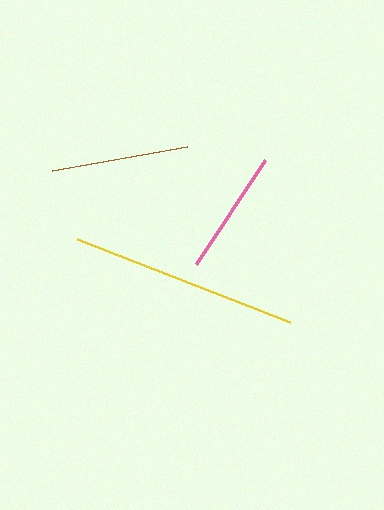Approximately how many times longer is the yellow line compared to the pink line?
The yellow line is approximately 1.8 times the length of the pink line.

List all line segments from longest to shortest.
From longest to shortest: yellow, brown, pink.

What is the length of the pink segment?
The pink segment is approximately 124 pixels long.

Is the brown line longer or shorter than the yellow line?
The yellow line is longer than the brown line.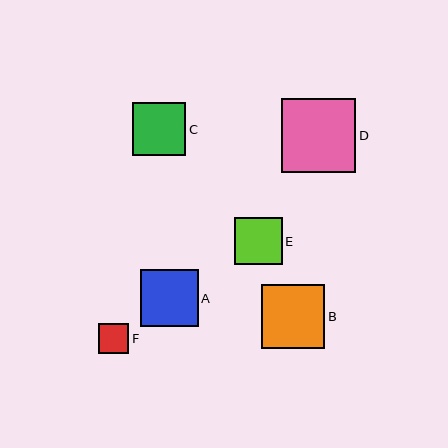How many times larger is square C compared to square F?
Square C is approximately 1.8 times the size of square F.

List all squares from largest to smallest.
From largest to smallest: D, B, A, C, E, F.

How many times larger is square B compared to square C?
Square B is approximately 1.2 times the size of square C.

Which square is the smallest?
Square F is the smallest with a size of approximately 30 pixels.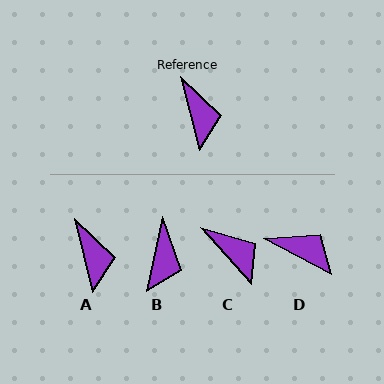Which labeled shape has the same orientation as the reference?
A.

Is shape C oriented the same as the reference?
No, it is off by about 27 degrees.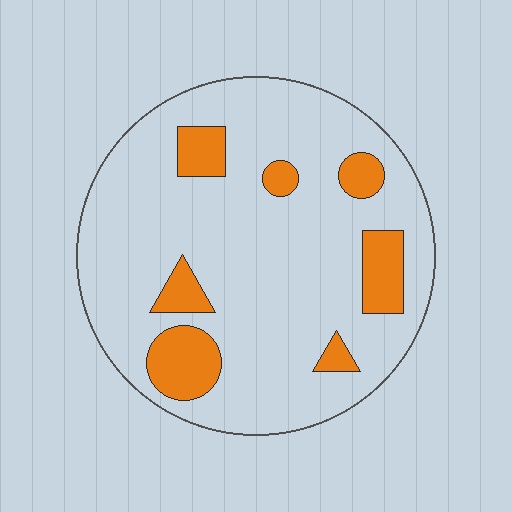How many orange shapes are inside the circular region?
7.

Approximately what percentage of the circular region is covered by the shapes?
Approximately 15%.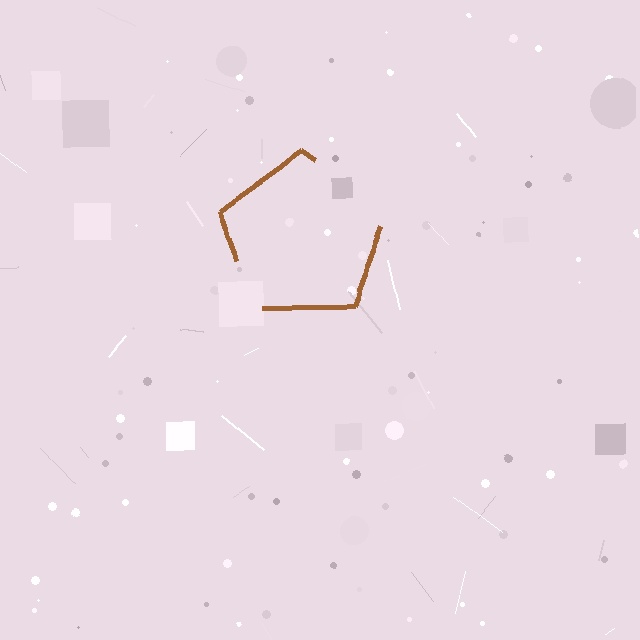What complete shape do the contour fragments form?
The contour fragments form a pentagon.